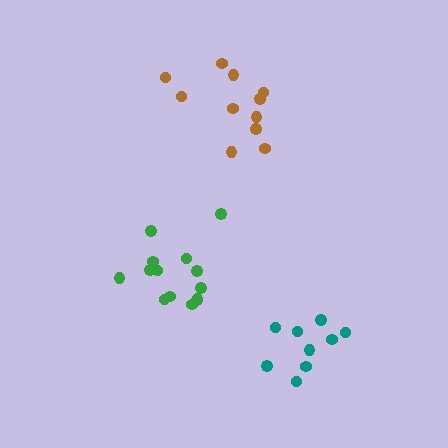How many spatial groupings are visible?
There are 3 spatial groupings.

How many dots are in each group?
Group 1: 14 dots, Group 2: 11 dots, Group 3: 9 dots (34 total).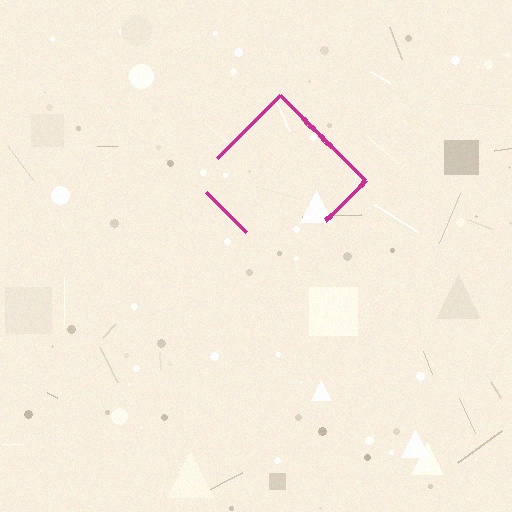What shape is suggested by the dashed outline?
The dashed outline suggests a diamond.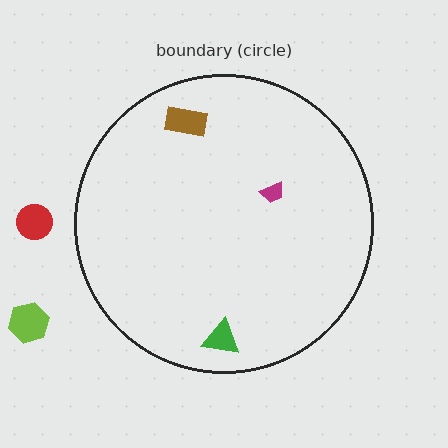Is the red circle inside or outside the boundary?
Outside.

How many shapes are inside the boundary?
3 inside, 2 outside.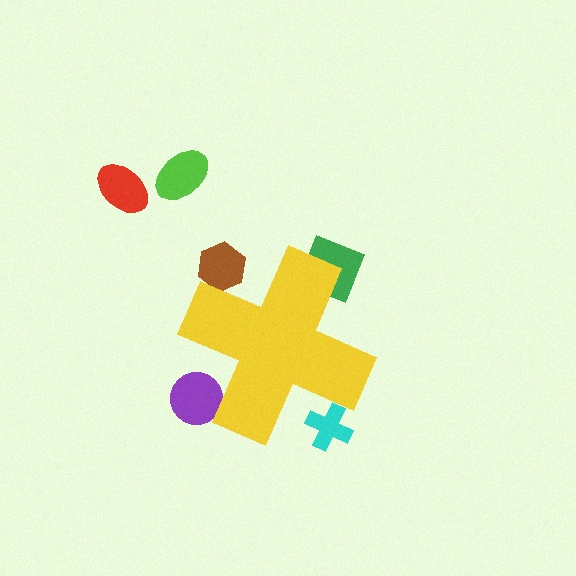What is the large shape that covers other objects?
A yellow cross.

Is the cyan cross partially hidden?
Yes, the cyan cross is partially hidden behind the yellow cross.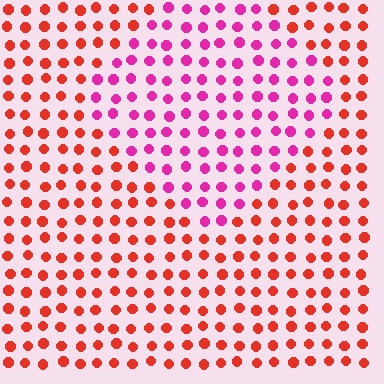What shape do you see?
I see a diamond.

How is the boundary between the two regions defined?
The boundary is defined purely by a slight shift in hue (about 45 degrees). Spacing, size, and orientation are identical on both sides.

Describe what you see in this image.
The image is filled with small red elements in a uniform arrangement. A diamond-shaped region is visible where the elements are tinted to a slightly different hue, forming a subtle color boundary.